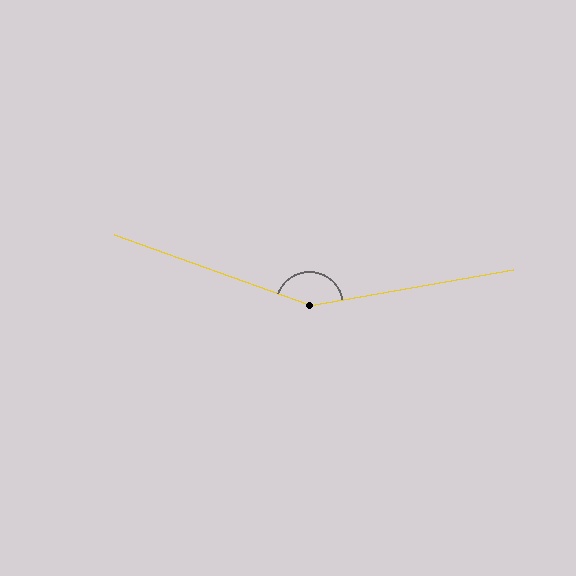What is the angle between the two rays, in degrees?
Approximately 150 degrees.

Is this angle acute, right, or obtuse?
It is obtuse.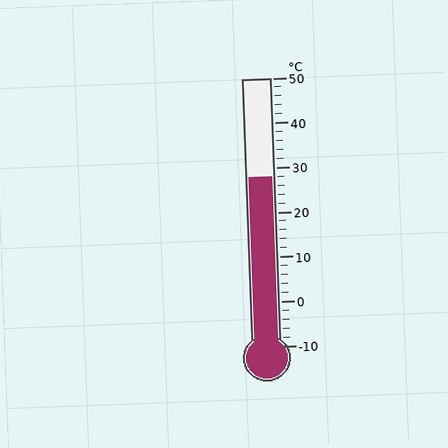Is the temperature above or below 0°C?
The temperature is above 0°C.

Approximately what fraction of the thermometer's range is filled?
The thermometer is filled to approximately 65% of its range.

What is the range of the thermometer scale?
The thermometer scale ranges from -10°C to 50°C.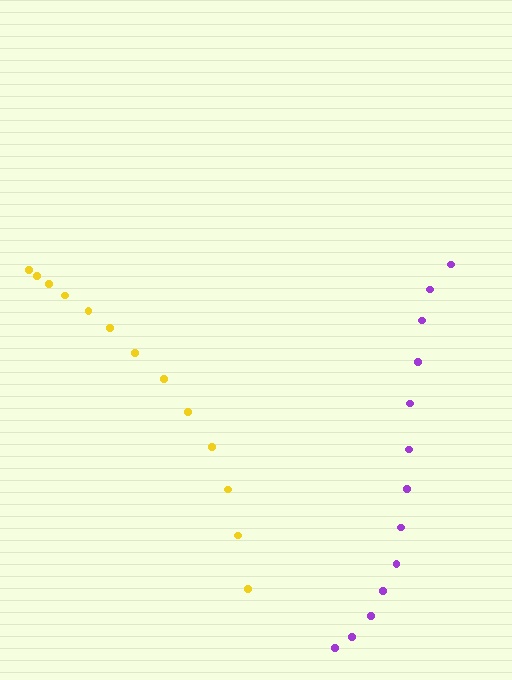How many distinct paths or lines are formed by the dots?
There are 2 distinct paths.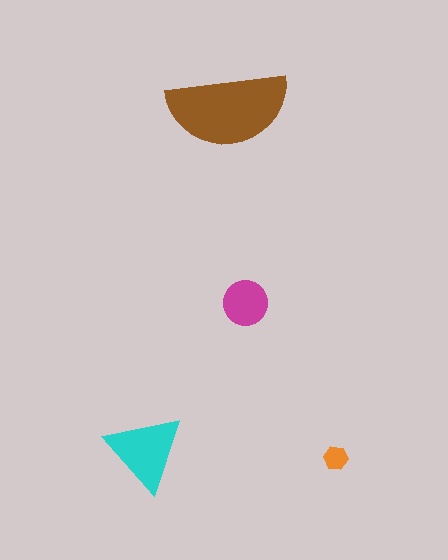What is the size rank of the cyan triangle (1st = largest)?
2nd.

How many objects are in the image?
There are 4 objects in the image.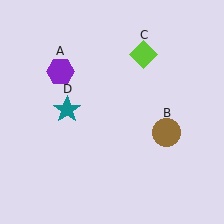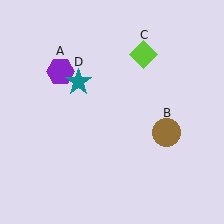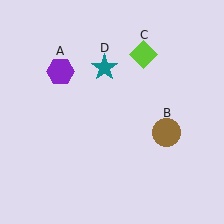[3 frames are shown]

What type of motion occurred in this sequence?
The teal star (object D) rotated clockwise around the center of the scene.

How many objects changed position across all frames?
1 object changed position: teal star (object D).